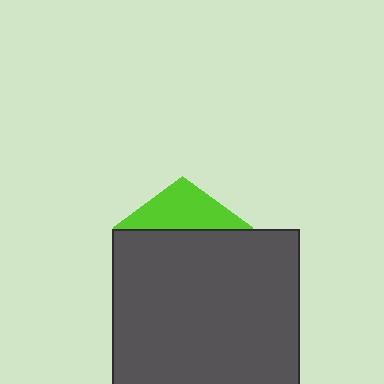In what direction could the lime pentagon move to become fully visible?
The lime pentagon could move up. That would shift it out from behind the dark gray rectangle entirely.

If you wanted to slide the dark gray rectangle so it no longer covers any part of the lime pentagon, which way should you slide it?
Slide it down — that is the most direct way to separate the two shapes.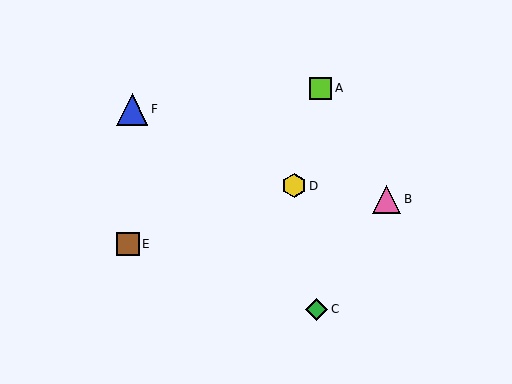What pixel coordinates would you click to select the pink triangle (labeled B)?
Click at (387, 199) to select the pink triangle B.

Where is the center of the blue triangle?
The center of the blue triangle is at (132, 109).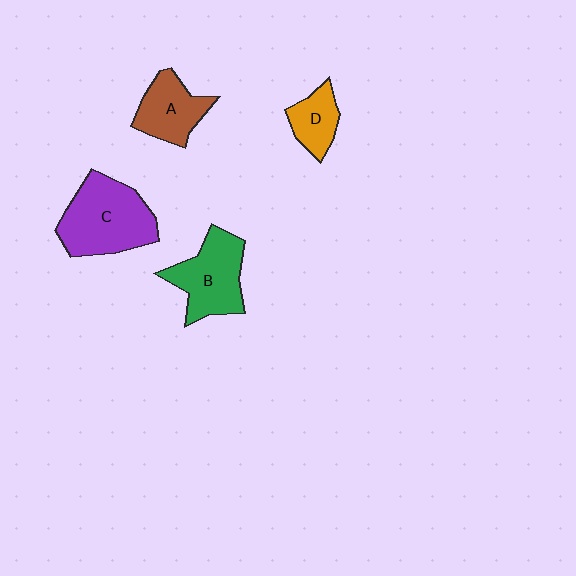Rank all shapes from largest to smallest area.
From largest to smallest: C (purple), B (green), A (brown), D (orange).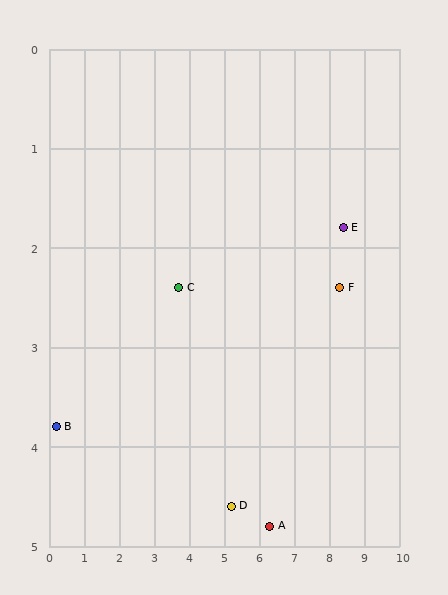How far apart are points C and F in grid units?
Points C and F are about 4.6 grid units apart.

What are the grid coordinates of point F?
Point F is at approximately (8.3, 2.4).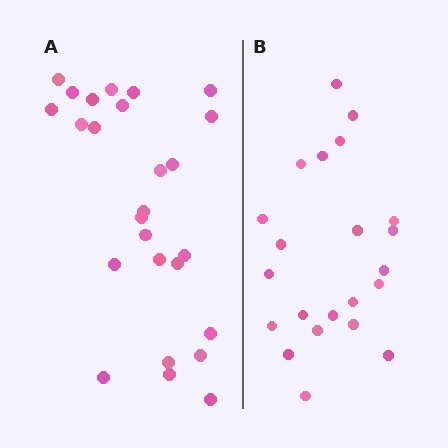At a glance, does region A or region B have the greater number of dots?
Region A (the left region) has more dots.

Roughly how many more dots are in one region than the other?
Region A has about 4 more dots than region B.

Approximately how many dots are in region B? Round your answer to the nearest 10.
About 20 dots. (The exact count is 22, which rounds to 20.)